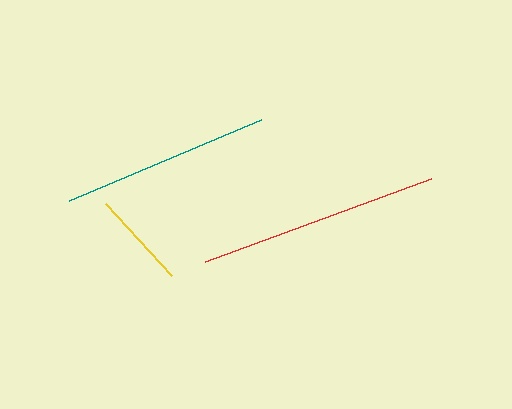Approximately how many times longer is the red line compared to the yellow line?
The red line is approximately 2.4 times the length of the yellow line.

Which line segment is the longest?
The red line is the longest at approximately 241 pixels.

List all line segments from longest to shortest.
From longest to shortest: red, teal, yellow.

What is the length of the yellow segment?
The yellow segment is approximately 98 pixels long.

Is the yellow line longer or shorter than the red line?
The red line is longer than the yellow line.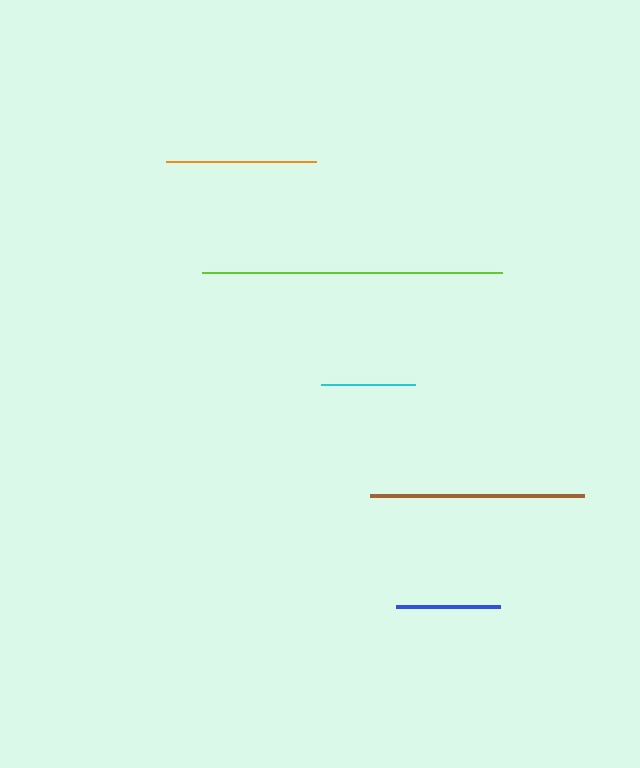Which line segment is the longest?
The lime line is the longest at approximately 300 pixels.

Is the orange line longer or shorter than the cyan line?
The orange line is longer than the cyan line.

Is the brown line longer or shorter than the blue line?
The brown line is longer than the blue line.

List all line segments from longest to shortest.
From longest to shortest: lime, brown, orange, blue, cyan.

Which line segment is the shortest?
The cyan line is the shortest at approximately 94 pixels.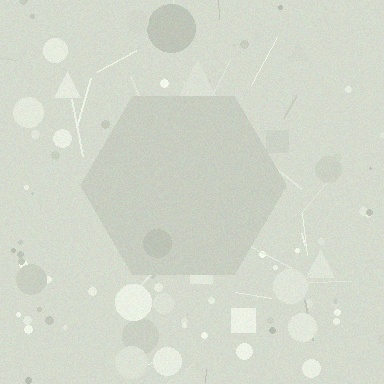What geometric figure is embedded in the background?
A hexagon is embedded in the background.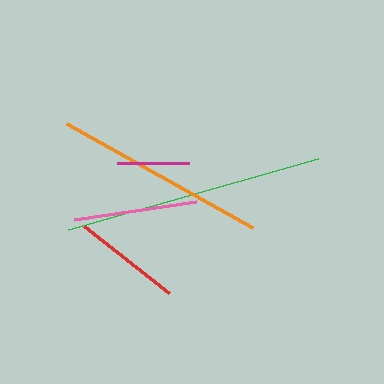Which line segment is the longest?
The green line is the longest at approximately 260 pixels.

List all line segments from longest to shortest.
From longest to shortest: green, orange, pink, red, magenta.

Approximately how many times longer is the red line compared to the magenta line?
The red line is approximately 1.5 times the length of the magenta line.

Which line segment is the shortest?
The magenta line is the shortest at approximately 72 pixels.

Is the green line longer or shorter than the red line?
The green line is longer than the red line.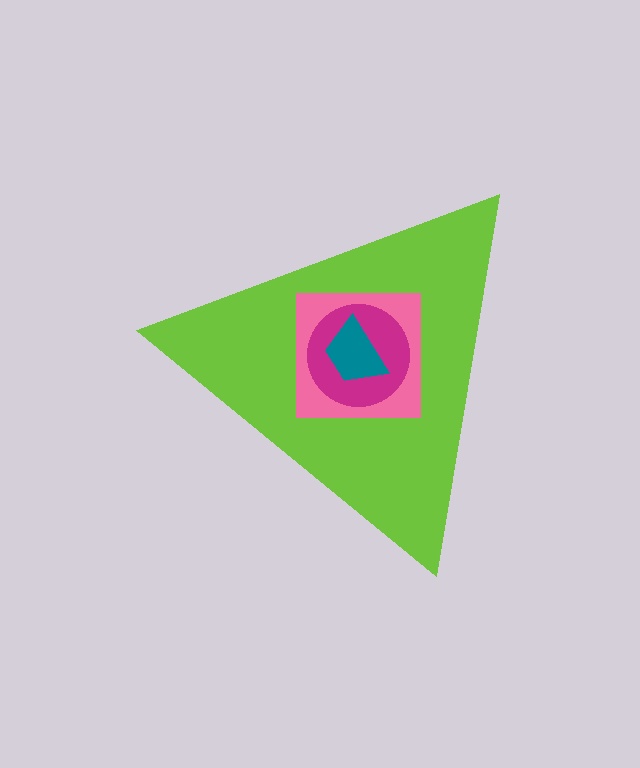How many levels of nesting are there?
4.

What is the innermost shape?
The teal trapezoid.